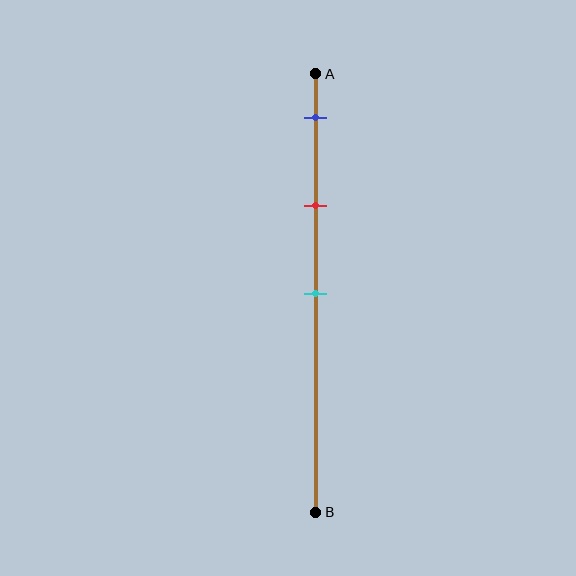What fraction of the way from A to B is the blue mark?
The blue mark is approximately 10% (0.1) of the way from A to B.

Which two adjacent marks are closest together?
The blue and red marks are the closest adjacent pair.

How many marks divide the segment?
There are 3 marks dividing the segment.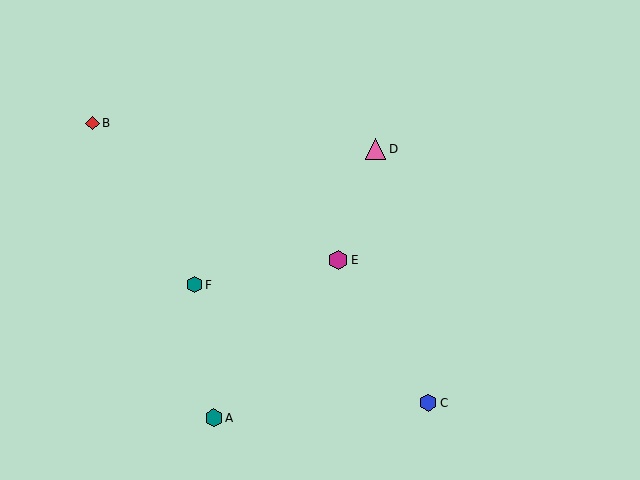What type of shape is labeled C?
Shape C is a blue hexagon.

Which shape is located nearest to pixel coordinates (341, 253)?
The magenta hexagon (labeled E) at (338, 260) is nearest to that location.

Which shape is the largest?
The pink triangle (labeled D) is the largest.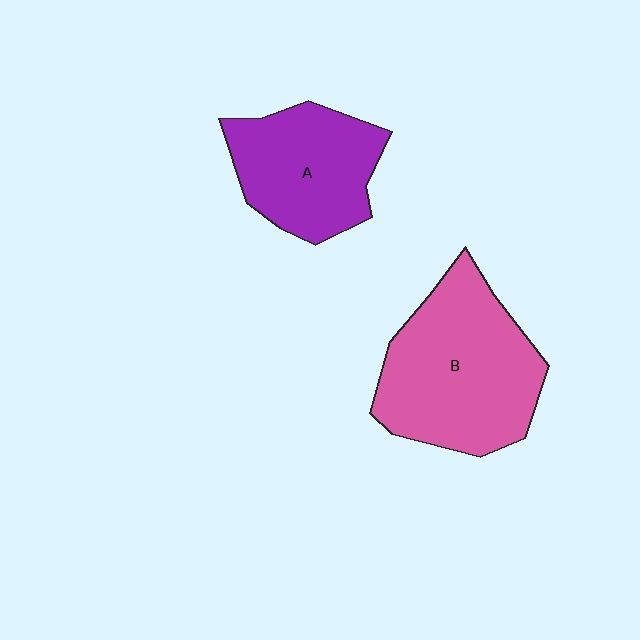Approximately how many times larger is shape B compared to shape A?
Approximately 1.4 times.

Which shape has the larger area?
Shape B (pink).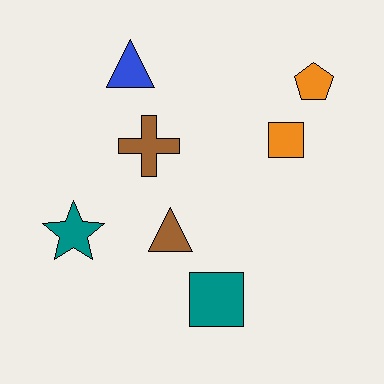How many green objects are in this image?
There are no green objects.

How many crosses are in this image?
There is 1 cross.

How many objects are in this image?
There are 7 objects.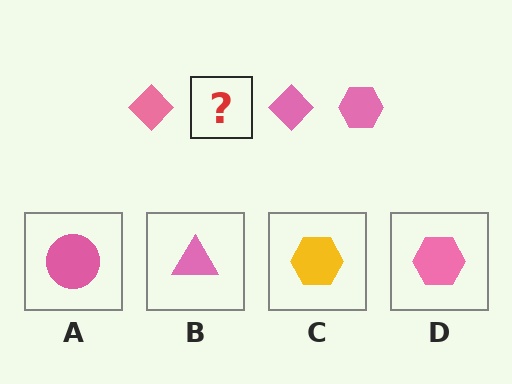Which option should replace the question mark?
Option D.